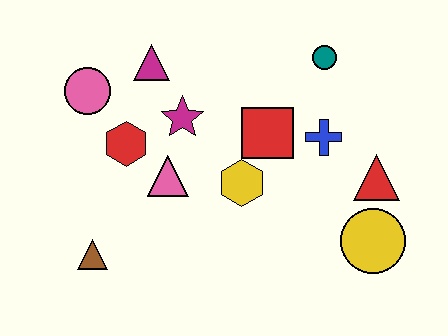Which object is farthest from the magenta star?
The yellow circle is farthest from the magenta star.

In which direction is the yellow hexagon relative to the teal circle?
The yellow hexagon is below the teal circle.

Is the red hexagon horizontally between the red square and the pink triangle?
No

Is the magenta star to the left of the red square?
Yes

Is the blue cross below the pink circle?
Yes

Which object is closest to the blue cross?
The red square is closest to the blue cross.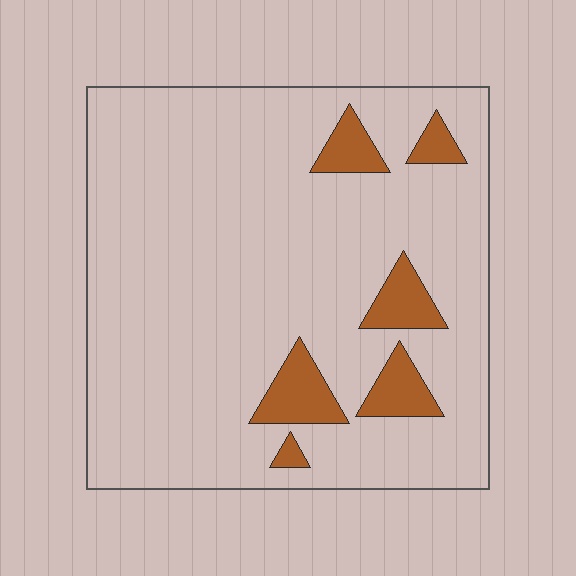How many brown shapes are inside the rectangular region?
6.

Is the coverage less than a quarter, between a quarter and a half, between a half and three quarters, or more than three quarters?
Less than a quarter.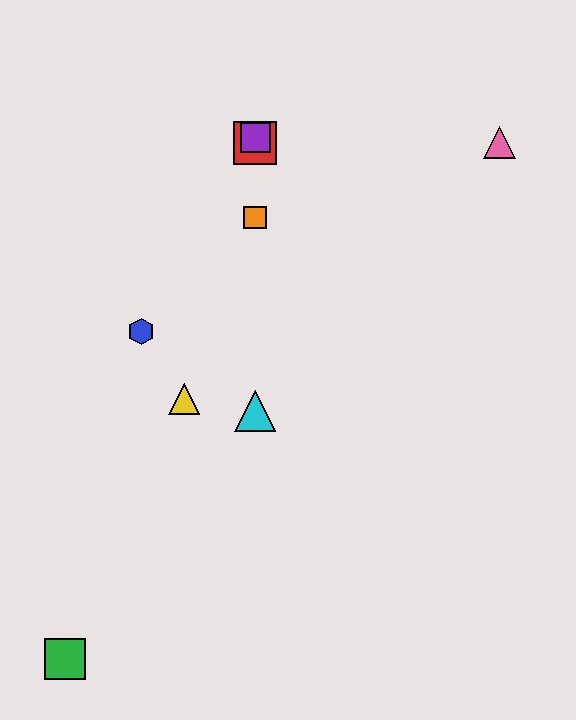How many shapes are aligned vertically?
4 shapes (the red square, the purple square, the orange square, the cyan triangle) are aligned vertically.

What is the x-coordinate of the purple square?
The purple square is at x≈255.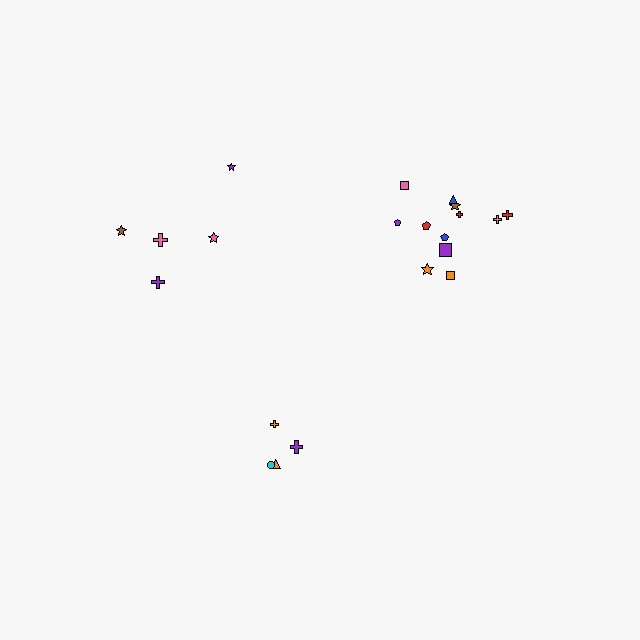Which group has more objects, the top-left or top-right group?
The top-right group.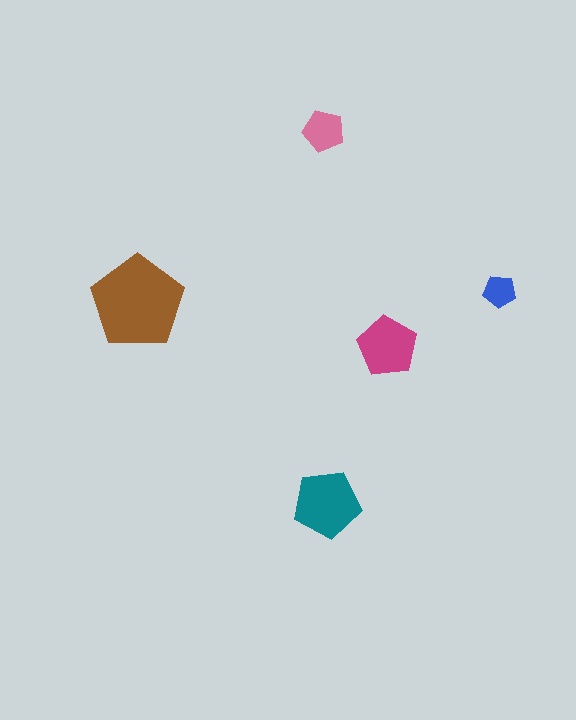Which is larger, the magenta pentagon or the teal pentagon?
The teal one.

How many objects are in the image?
There are 5 objects in the image.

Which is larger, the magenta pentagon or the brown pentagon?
The brown one.